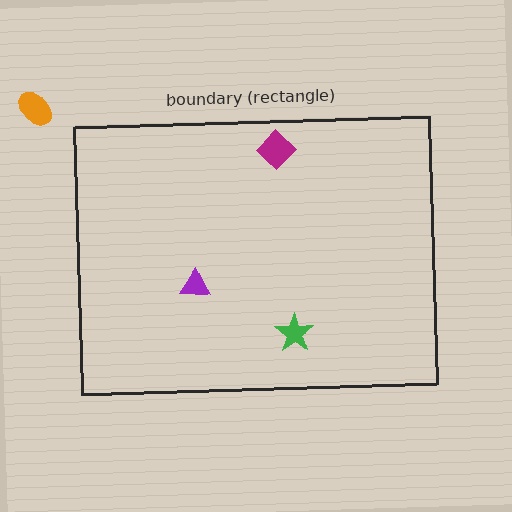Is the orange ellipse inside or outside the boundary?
Outside.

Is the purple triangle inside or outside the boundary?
Inside.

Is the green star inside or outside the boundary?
Inside.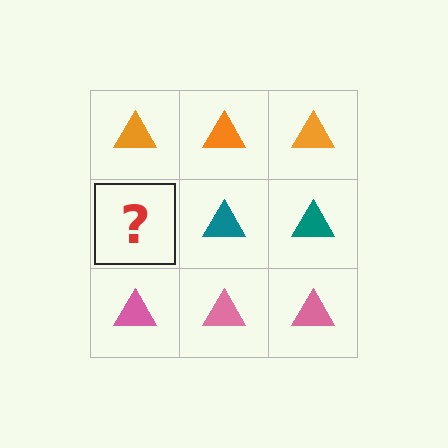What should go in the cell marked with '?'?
The missing cell should contain a teal triangle.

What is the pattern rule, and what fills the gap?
The rule is that each row has a consistent color. The gap should be filled with a teal triangle.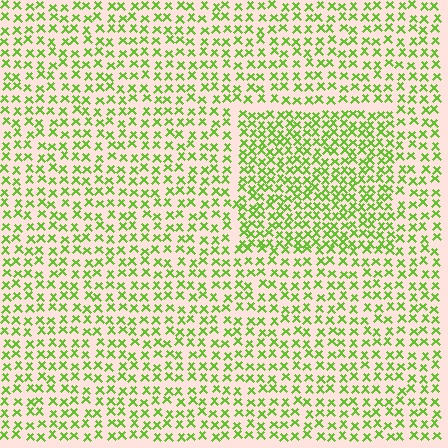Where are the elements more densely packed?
The elements are more densely packed inside the rectangle boundary.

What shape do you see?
I see a rectangle.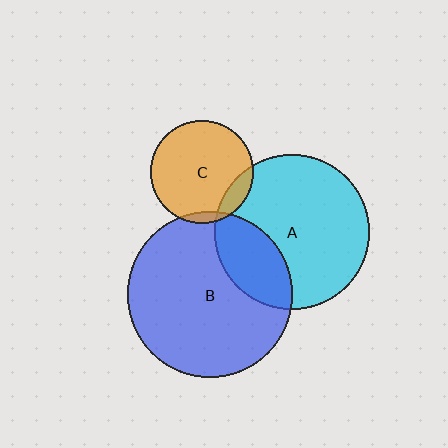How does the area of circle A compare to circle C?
Approximately 2.3 times.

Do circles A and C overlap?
Yes.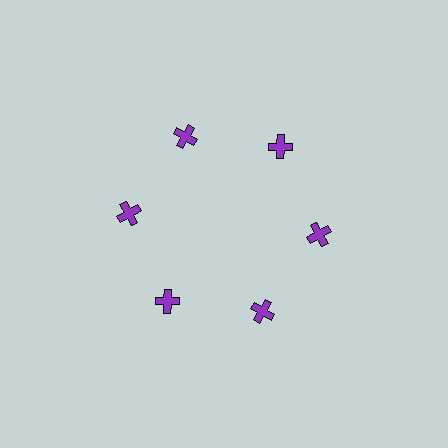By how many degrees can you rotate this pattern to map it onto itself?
The pattern maps onto itself every 60 degrees of rotation.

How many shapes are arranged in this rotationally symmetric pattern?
There are 6 shapes, arranged in 6 groups of 1.